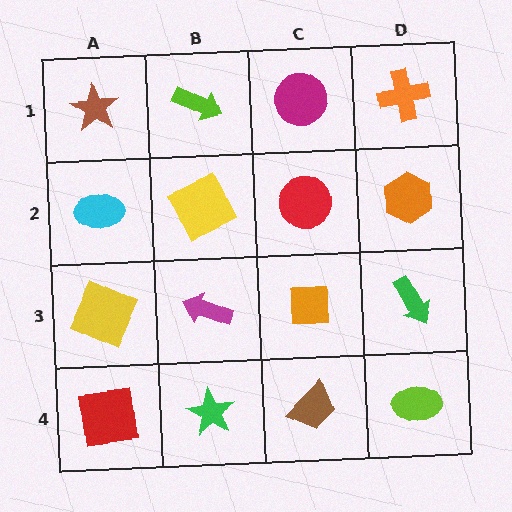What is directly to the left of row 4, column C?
A green star.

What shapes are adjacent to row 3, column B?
A yellow square (row 2, column B), a green star (row 4, column B), a yellow square (row 3, column A), an orange square (row 3, column C).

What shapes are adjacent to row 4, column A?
A yellow square (row 3, column A), a green star (row 4, column B).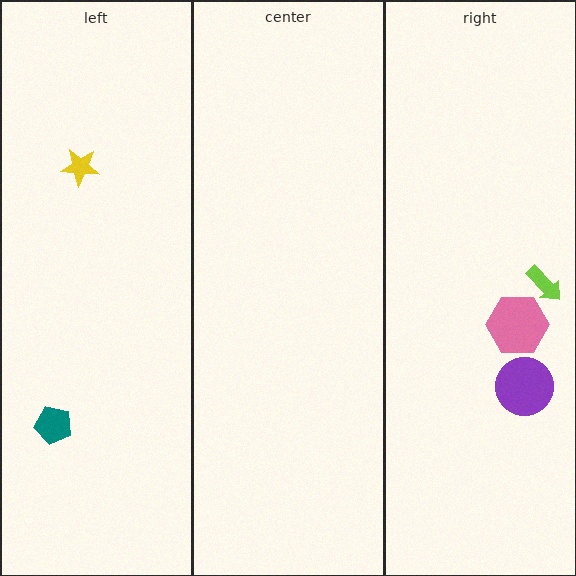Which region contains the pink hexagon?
The right region.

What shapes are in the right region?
The purple circle, the pink hexagon, the lime arrow.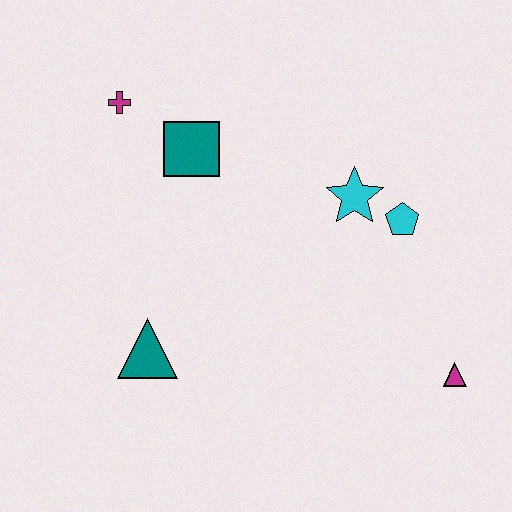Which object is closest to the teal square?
The magenta cross is closest to the teal square.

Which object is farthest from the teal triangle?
The magenta triangle is farthest from the teal triangle.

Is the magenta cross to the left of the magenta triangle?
Yes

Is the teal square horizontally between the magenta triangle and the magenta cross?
Yes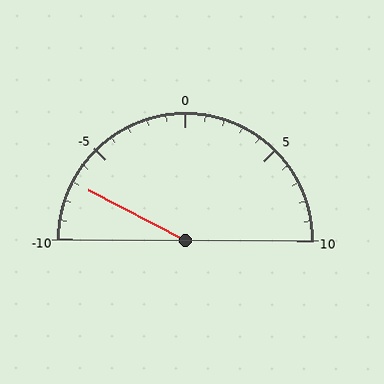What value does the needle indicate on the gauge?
The needle indicates approximately -7.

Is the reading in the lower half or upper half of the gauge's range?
The reading is in the lower half of the range (-10 to 10).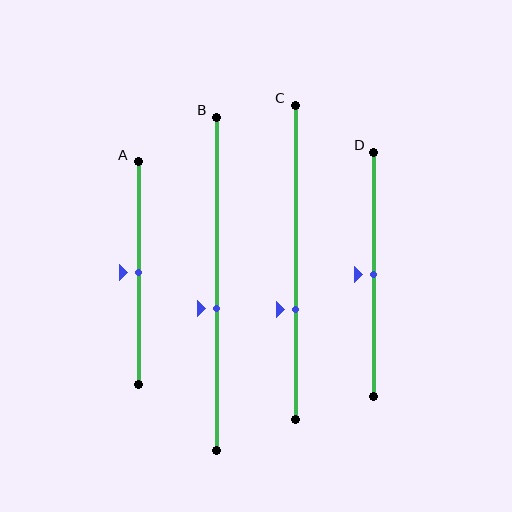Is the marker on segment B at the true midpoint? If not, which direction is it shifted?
No, the marker on segment B is shifted downward by about 7% of the segment length.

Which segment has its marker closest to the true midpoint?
Segment A has its marker closest to the true midpoint.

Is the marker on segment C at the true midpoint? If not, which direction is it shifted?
No, the marker on segment C is shifted downward by about 15% of the segment length.